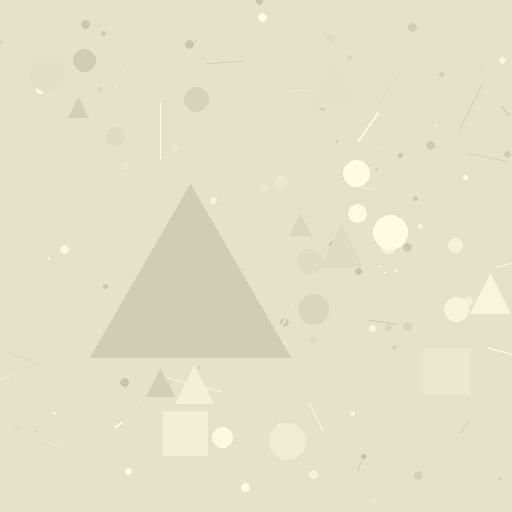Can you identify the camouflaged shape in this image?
The camouflaged shape is a triangle.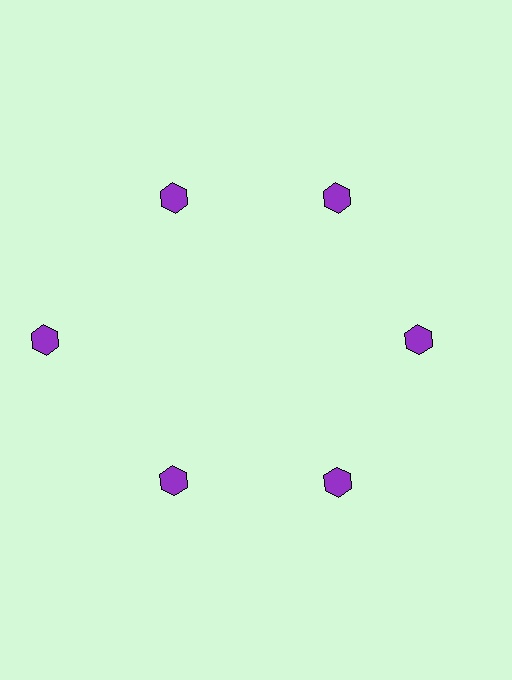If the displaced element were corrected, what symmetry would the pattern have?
It would have 6-fold rotational symmetry — the pattern would map onto itself every 60 degrees.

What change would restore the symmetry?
The symmetry would be restored by moving it inward, back onto the ring so that all 6 hexagons sit at equal angles and equal distance from the center.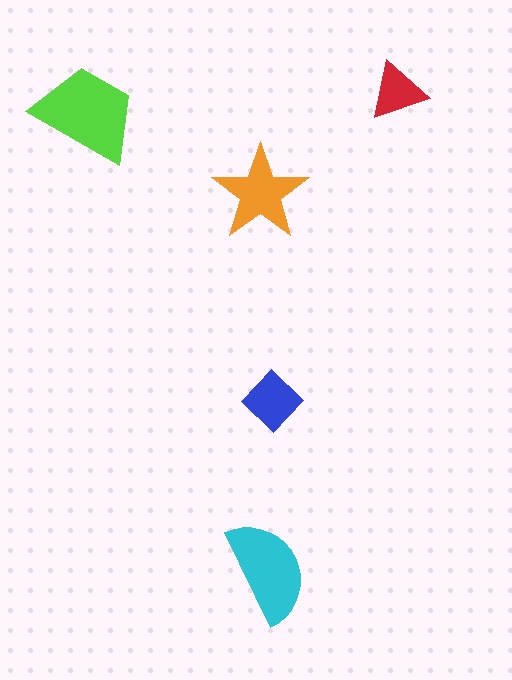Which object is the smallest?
The red triangle.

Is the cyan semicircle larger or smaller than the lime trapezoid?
Smaller.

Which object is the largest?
The lime trapezoid.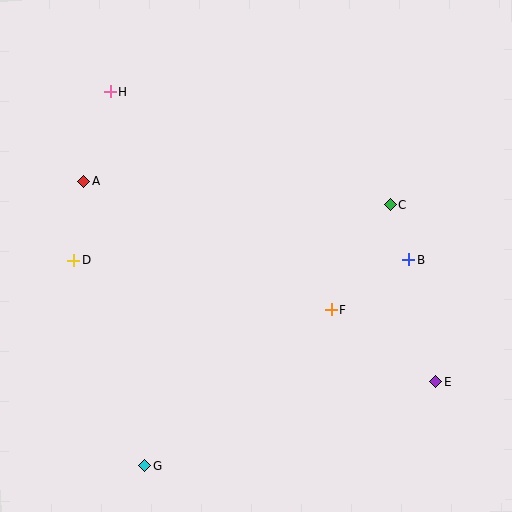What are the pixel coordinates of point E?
Point E is at (436, 381).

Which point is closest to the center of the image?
Point F at (331, 310) is closest to the center.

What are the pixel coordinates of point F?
Point F is at (331, 310).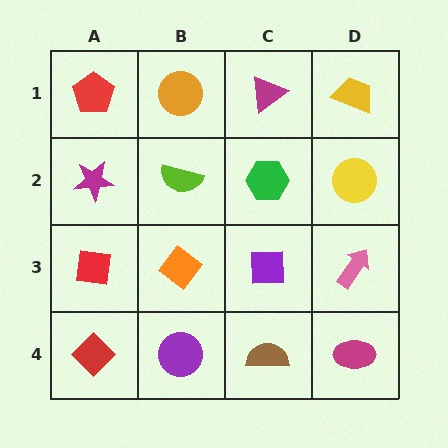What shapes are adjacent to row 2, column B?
An orange circle (row 1, column B), an orange diamond (row 3, column B), a magenta star (row 2, column A), a green hexagon (row 2, column C).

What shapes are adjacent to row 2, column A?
A red pentagon (row 1, column A), a red square (row 3, column A), a lime semicircle (row 2, column B).